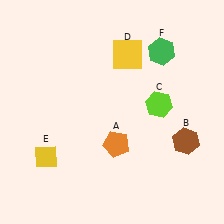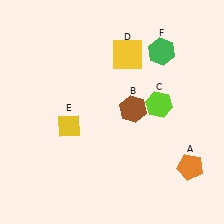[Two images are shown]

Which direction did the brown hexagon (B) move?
The brown hexagon (B) moved left.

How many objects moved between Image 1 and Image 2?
3 objects moved between the two images.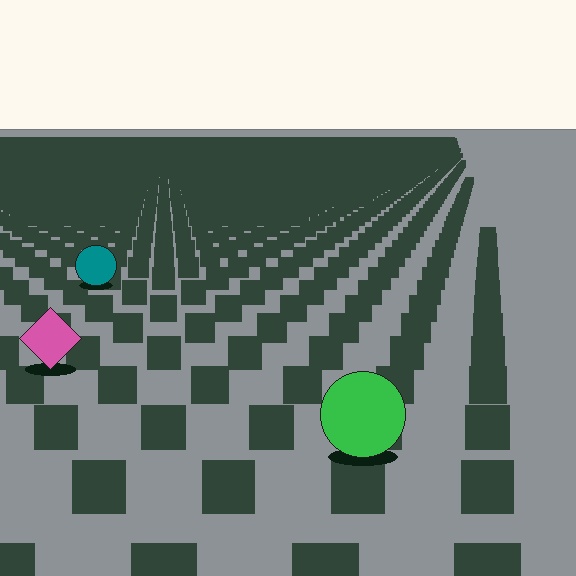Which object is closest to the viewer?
The green circle is closest. The texture marks near it are larger and more spread out.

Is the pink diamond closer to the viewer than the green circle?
No. The green circle is closer — you can tell from the texture gradient: the ground texture is coarser near it.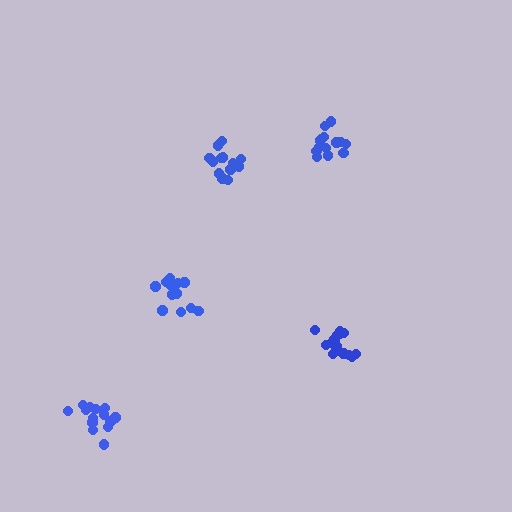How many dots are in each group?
Group 1: 14 dots, Group 2: 15 dots, Group 3: 14 dots, Group 4: 15 dots, Group 5: 15 dots (73 total).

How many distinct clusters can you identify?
There are 5 distinct clusters.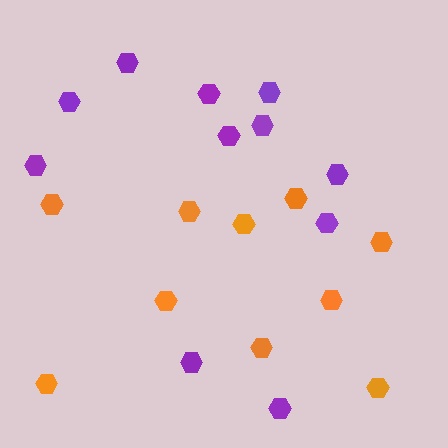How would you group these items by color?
There are 2 groups: one group of purple hexagons (11) and one group of orange hexagons (10).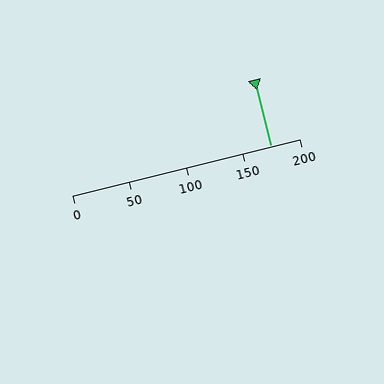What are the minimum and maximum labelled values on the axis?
The axis runs from 0 to 200.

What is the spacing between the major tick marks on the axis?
The major ticks are spaced 50 apart.